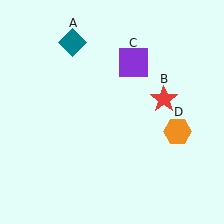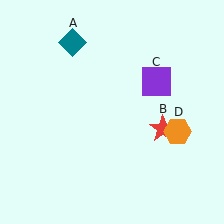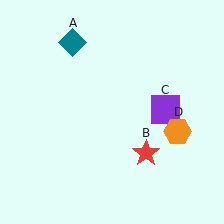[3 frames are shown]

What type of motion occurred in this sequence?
The red star (object B), purple square (object C) rotated clockwise around the center of the scene.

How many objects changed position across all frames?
2 objects changed position: red star (object B), purple square (object C).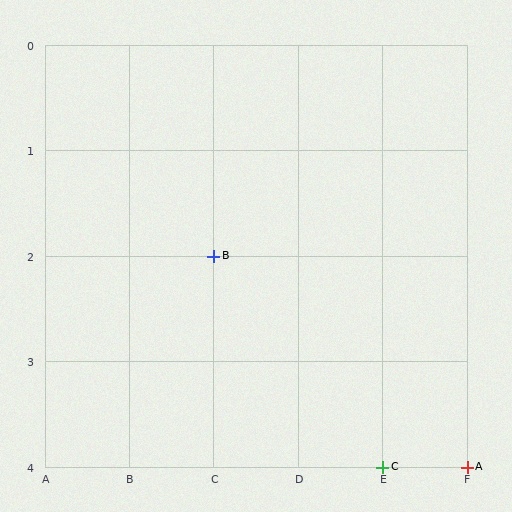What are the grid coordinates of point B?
Point B is at grid coordinates (C, 2).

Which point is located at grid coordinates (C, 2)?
Point B is at (C, 2).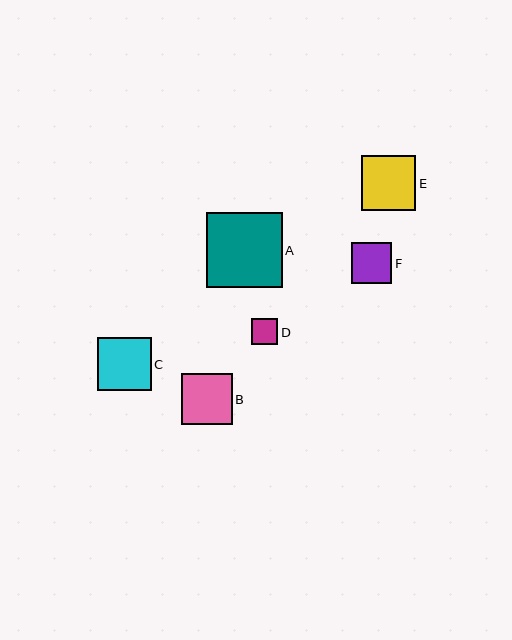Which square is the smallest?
Square D is the smallest with a size of approximately 26 pixels.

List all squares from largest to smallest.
From largest to smallest: A, E, C, B, F, D.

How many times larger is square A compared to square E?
Square A is approximately 1.4 times the size of square E.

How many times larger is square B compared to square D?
Square B is approximately 2.0 times the size of square D.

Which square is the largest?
Square A is the largest with a size of approximately 75 pixels.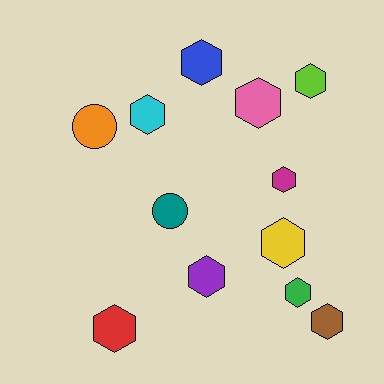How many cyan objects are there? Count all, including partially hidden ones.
There is 1 cyan object.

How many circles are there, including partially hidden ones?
There are 2 circles.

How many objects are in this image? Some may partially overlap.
There are 12 objects.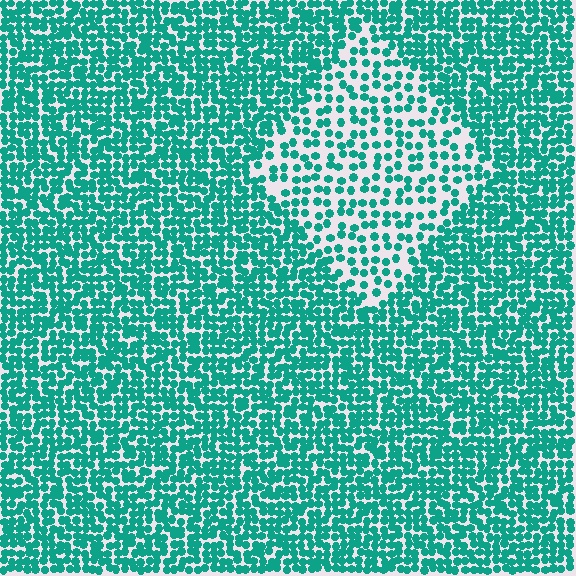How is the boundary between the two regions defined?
The boundary is defined by a change in element density (approximately 2.0x ratio). All elements are the same color, size, and shape.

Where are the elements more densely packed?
The elements are more densely packed outside the diamond boundary.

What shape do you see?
I see a diamond.